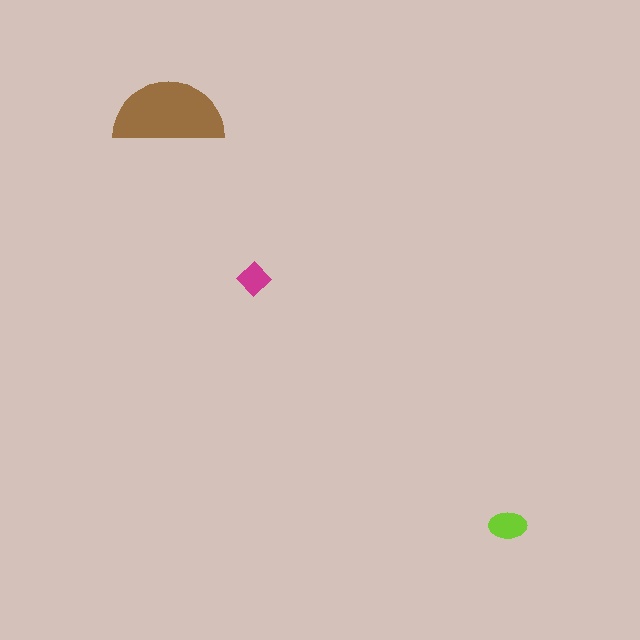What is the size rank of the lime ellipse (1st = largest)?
2nd.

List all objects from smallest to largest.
The magenta diamond, the lime ellipse, the brown semicircle.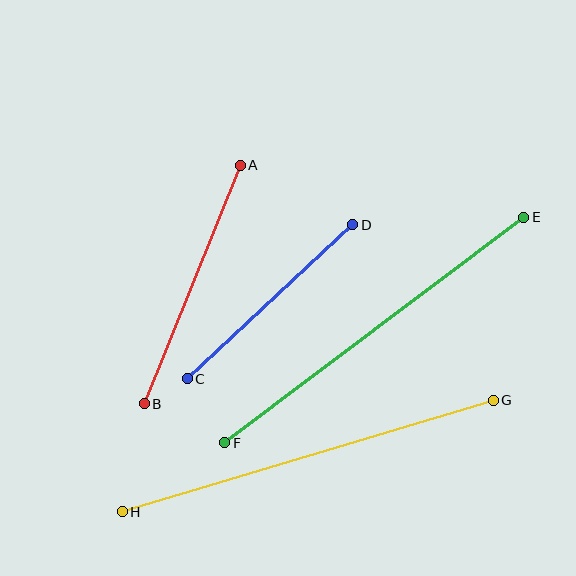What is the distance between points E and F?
The distance is approximately 374 pixels.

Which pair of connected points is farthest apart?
Points G and H are farthest apart.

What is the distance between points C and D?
The distance is approximately 226 pixels.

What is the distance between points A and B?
The distance is approximately 257 pixels.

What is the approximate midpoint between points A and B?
The midpoint is at approximately (192, 284) pixels.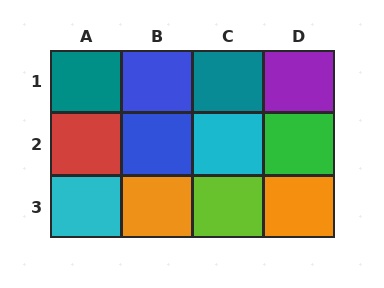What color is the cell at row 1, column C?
Teal.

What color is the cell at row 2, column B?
Blue.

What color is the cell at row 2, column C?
Cyan.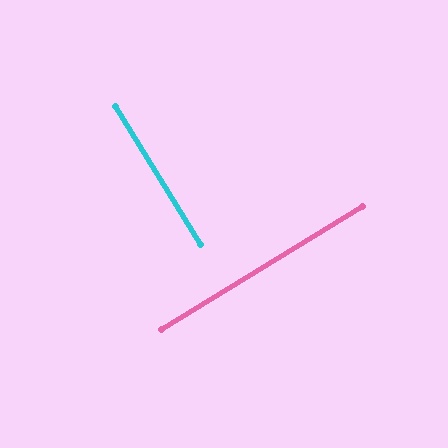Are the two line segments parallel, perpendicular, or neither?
Perpendicular — they meet at approximately 90°.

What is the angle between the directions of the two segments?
Approximately 90 degrees.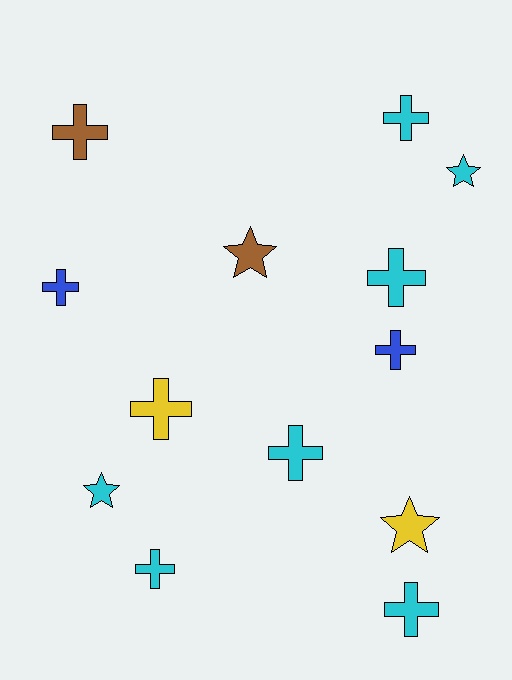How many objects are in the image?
There are 13 objects.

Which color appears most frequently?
Cyan, with 7 objects.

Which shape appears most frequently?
Cross, with 9 objects.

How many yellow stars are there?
There is 1 yellow star.